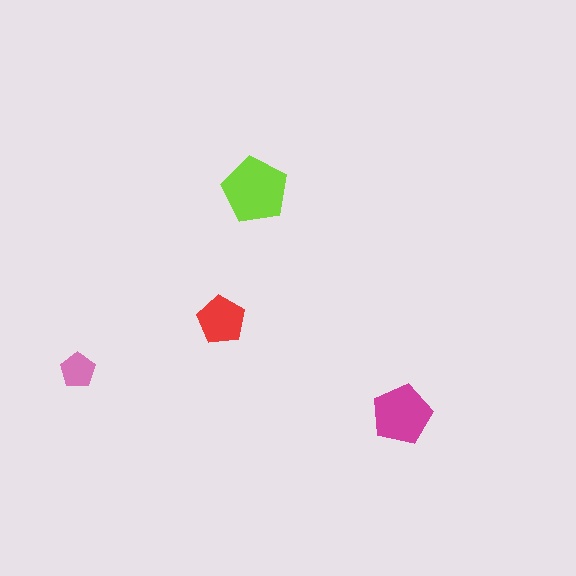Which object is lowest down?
The magenta pentagon is bottommost.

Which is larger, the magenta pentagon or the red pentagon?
The magenta one.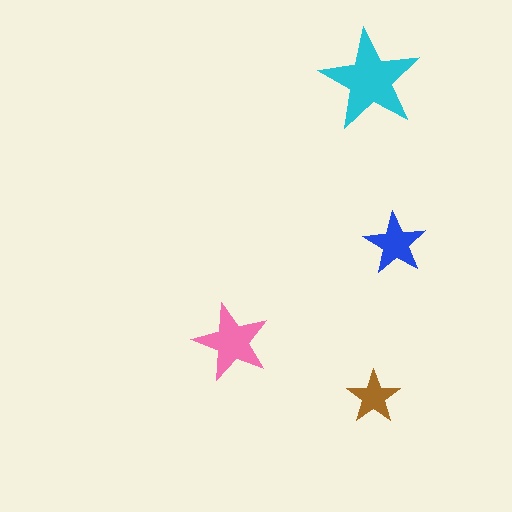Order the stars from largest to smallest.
the cyan one, the pink one, the blue one, the brown one.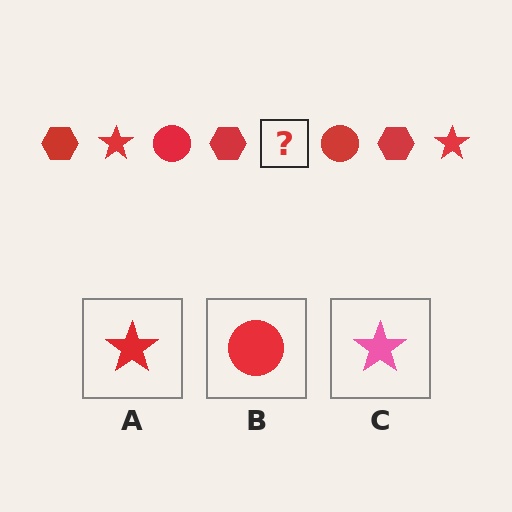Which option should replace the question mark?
Option A.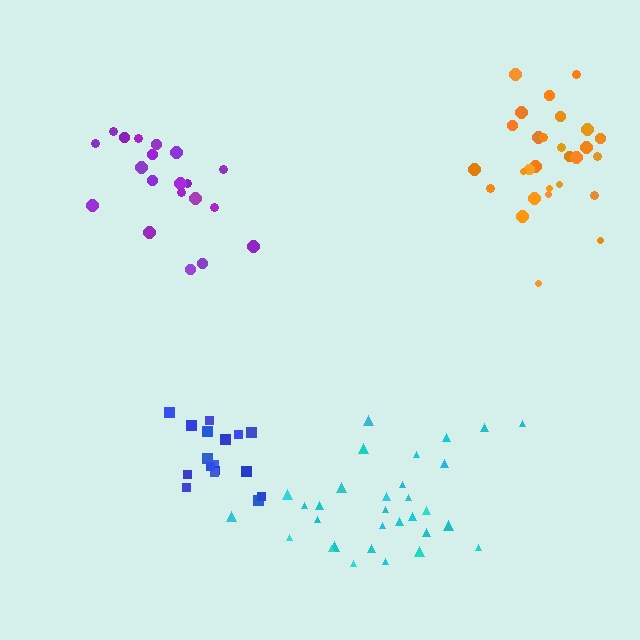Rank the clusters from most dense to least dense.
blue, orange, purple, cyan.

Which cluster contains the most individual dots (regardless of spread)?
Cyan (31).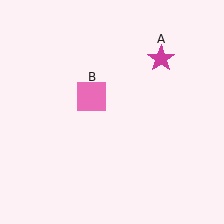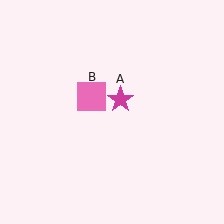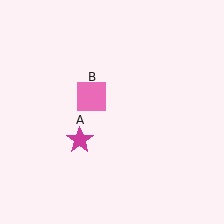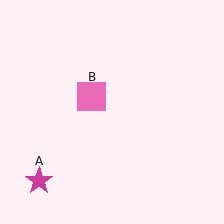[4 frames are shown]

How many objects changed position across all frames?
1 object changed position: magenta star (object A).